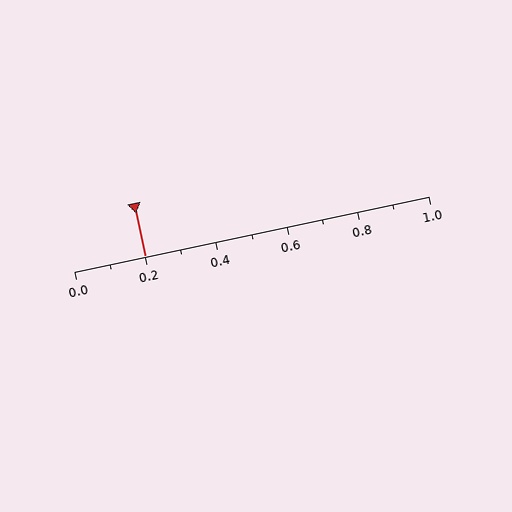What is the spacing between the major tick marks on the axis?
The major ticks are spaced 0.2 apart.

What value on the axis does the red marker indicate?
The marker indicates approximately 0.2.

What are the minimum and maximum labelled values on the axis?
The axis runs from 0.0 to 1.0.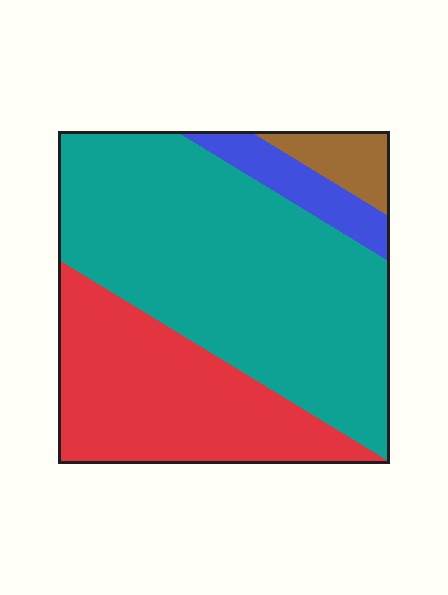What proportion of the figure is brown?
Brown takes up less than a quarter of the figure.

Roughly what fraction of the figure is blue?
Blue covers 7% of the figure.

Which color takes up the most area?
Teal, at roughly 55%.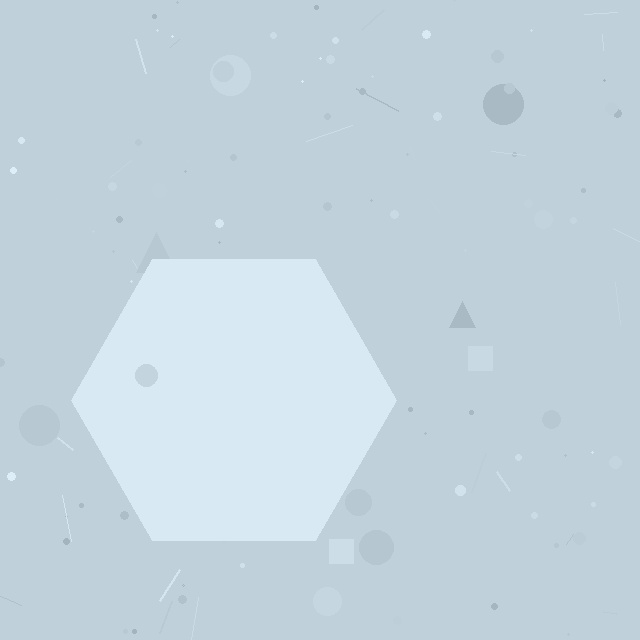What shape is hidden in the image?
A hexagon is hidden in the image.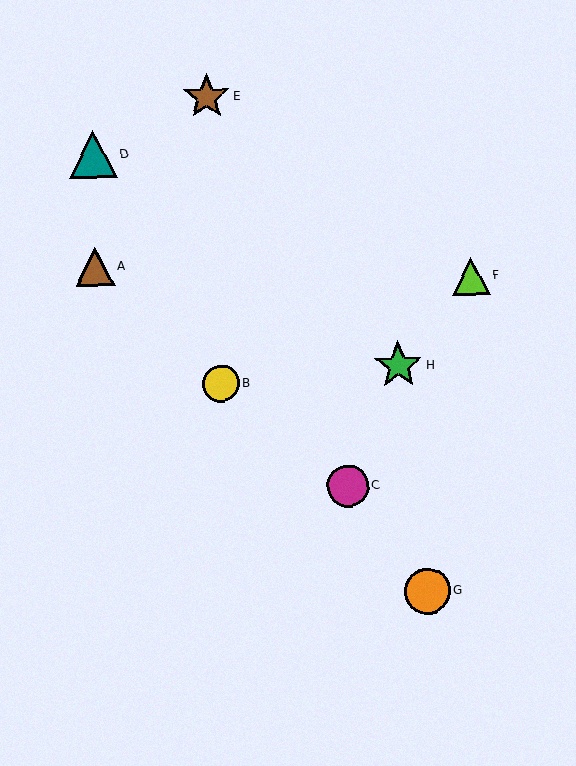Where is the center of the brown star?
The center of the brown star is at (206, 97).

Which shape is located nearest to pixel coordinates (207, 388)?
The yellow circle (labeled B) at (221, 383) is nearest to that location.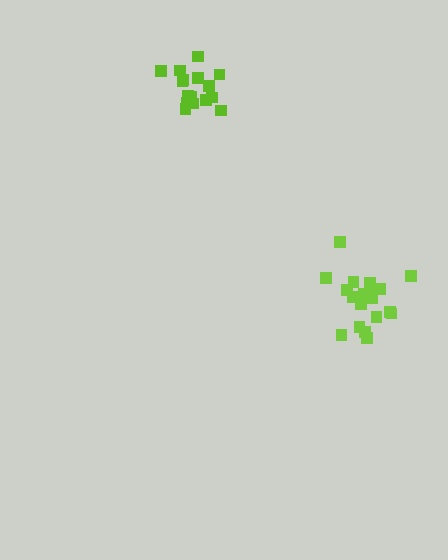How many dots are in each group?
Group 1: 20 dots, Group 2: 16 dots (36 total).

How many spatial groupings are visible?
There are 2 spatial groupings.